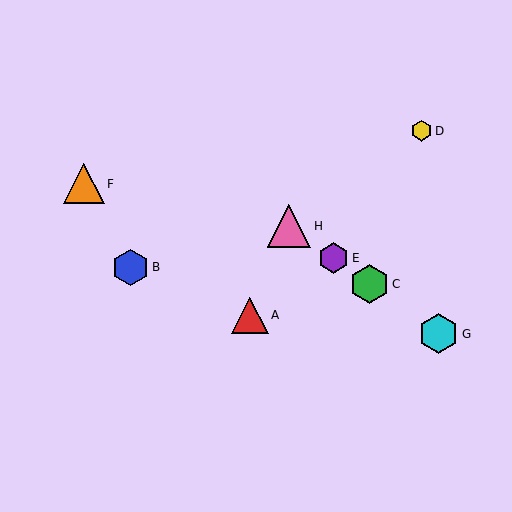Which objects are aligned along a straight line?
Objects C, E, G, H are aligned along a straight line.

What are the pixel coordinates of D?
Object D is at (422, 131).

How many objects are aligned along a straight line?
4 objects (C, E, G, H) are aligned along a straight line.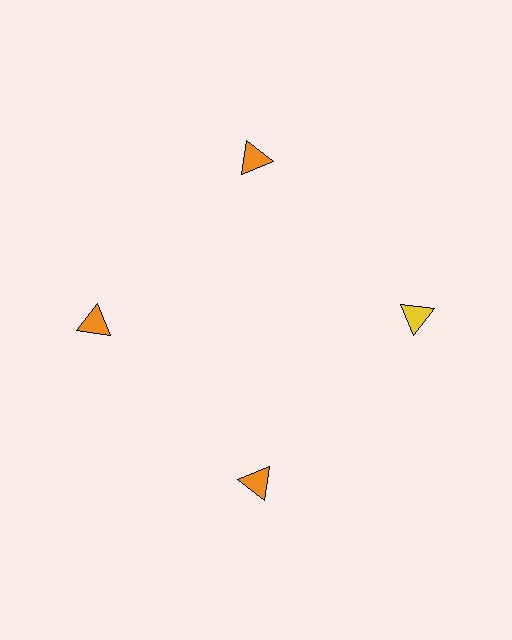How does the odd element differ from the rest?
It has a different color: yellow instead of orange.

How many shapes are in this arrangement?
There are 4 shapes arranged in a ring pattern.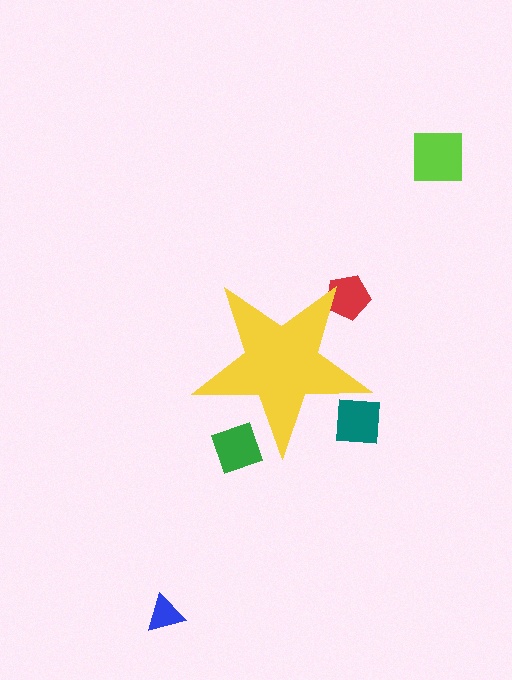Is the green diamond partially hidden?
Yes, the green diamond is partially hidden behind the yellow star.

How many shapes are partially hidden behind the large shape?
3 shapes are partially hidden.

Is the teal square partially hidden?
Yes, the teal square is partially hidden behind the yellow star.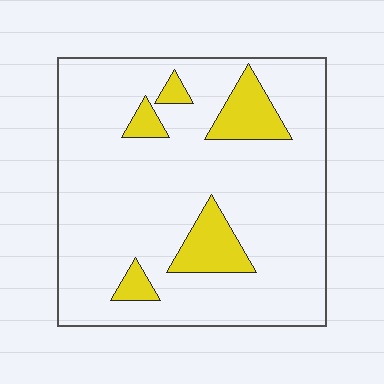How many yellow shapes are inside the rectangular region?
5.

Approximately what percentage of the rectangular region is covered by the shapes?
Approximately 15%.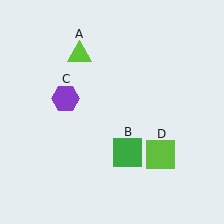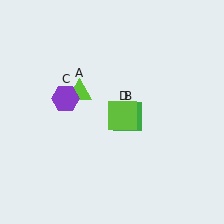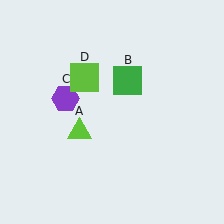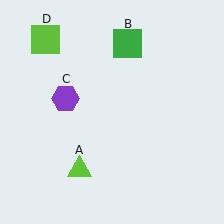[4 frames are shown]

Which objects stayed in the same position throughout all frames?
Purple hexagon (object C) remained stationary.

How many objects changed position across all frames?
3 objects changed position: lime triangle (object A), green square (object B), lime square (object D).